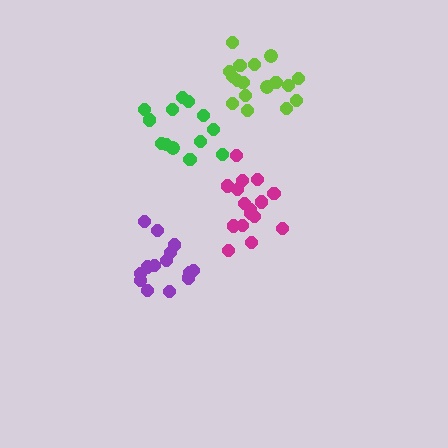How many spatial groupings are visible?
There are 4 spatial groupings.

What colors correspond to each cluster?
The clusters are colored: lime, magenta, green, purple.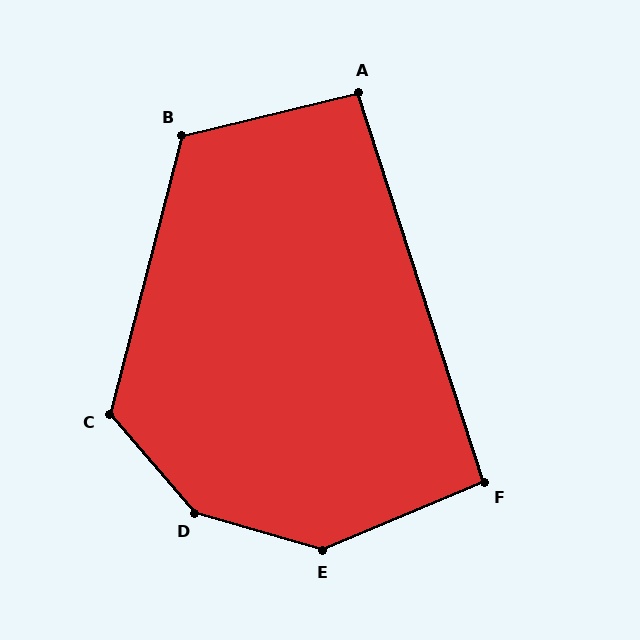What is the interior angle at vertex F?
Approximately 95 degrees (obtuse).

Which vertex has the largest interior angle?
D, at approximately 147 degrees.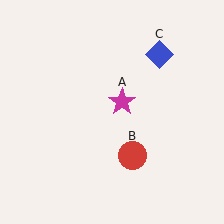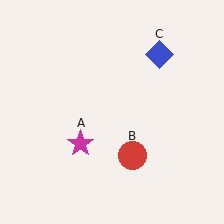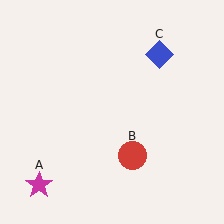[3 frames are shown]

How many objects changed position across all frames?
1 object changed position: magenta star (object A).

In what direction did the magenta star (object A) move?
The magenta star (object A) moved down and to the left.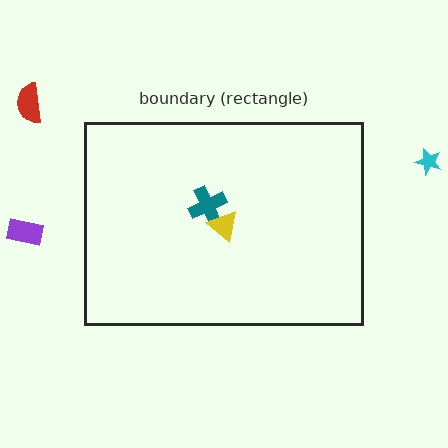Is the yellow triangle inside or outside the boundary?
Inside.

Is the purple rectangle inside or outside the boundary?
Outside.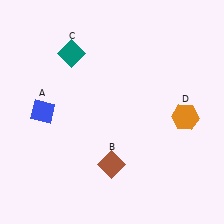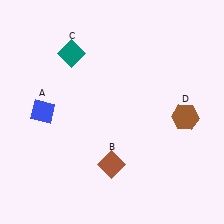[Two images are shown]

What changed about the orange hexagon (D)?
In Image 1, D is orange. In Image 2, it changed to brown.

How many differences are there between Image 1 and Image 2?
There is 1 difference between the two images.